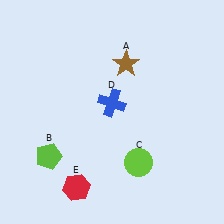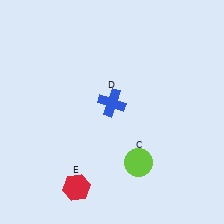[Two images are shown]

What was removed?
The lime pentagon (B), the brown star (A) were removed in Image 2.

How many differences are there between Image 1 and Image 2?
There are 2 differences between the two images.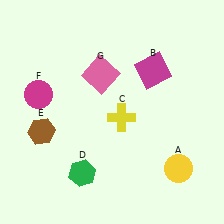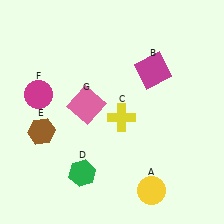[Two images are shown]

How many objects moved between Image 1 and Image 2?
2 objects moved between the two images.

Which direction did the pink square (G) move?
The pink square (G) moved down.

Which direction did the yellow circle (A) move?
The yellow circle (A) moved left.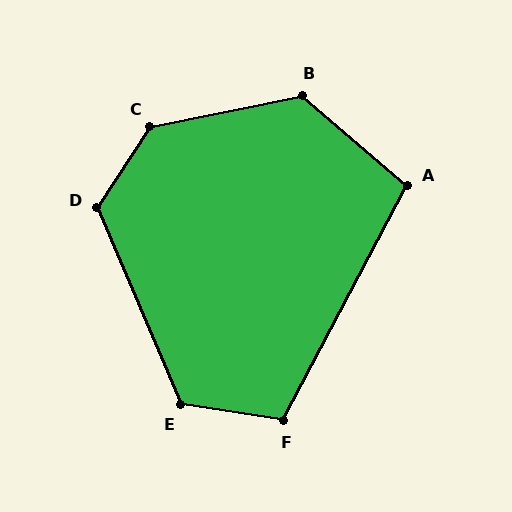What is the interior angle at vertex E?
Approximately 122 degrees (obtuse).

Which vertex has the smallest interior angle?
A, at approximately 103 degrees.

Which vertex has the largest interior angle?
C, at approximately 135 degrees.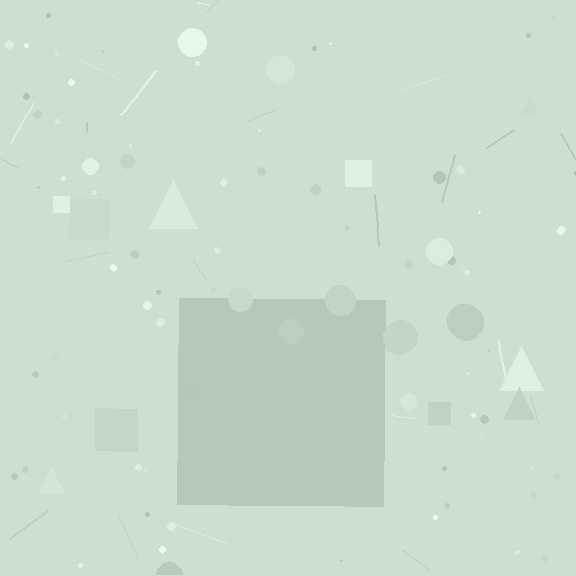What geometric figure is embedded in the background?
A square is embedded in the background.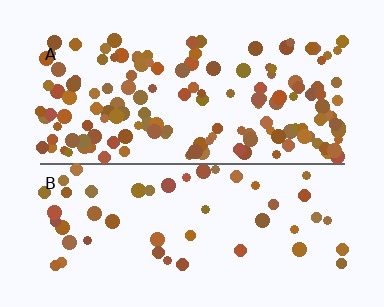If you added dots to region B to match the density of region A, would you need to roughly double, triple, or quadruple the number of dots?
Approximately triple.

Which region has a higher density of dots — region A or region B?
A (the top).